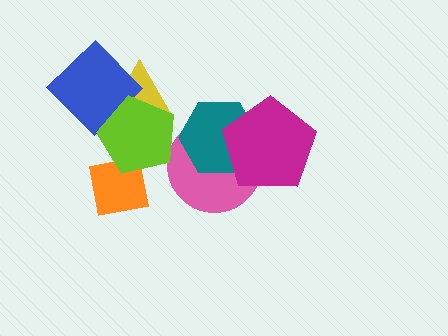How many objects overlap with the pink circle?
2 objects overlap with the pink circle.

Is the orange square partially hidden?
Yes, it is partially covered by another shape.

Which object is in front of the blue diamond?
The lime pentagon is in front of the blue diamond.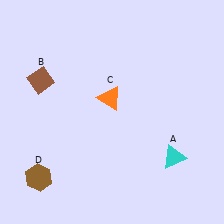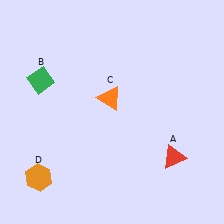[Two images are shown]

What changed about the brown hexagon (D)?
In Image 1, D is brown. In Image 2, it changed to orange.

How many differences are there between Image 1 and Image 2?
There are 3 differences between the two images.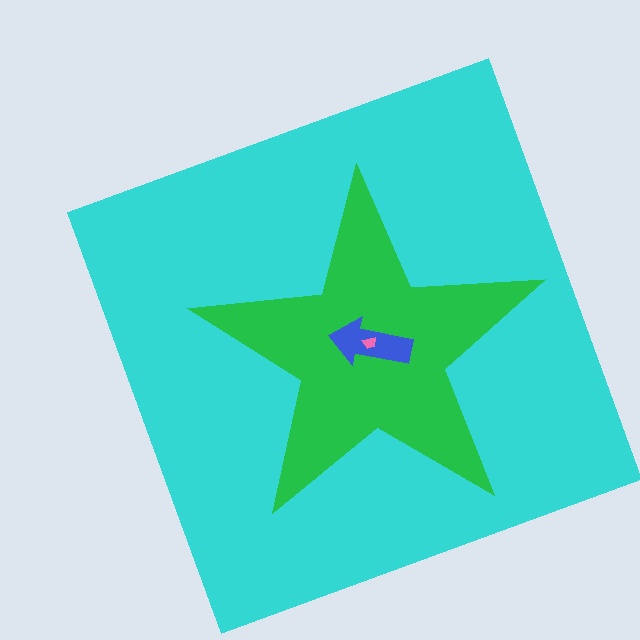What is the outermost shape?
The cyan square.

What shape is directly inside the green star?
The blue arrow.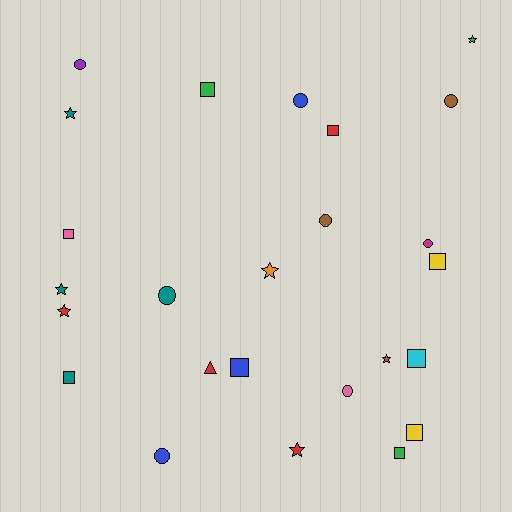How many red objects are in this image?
There are 4 red objects.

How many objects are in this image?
There are 25 objects.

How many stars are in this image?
There are 7 stars.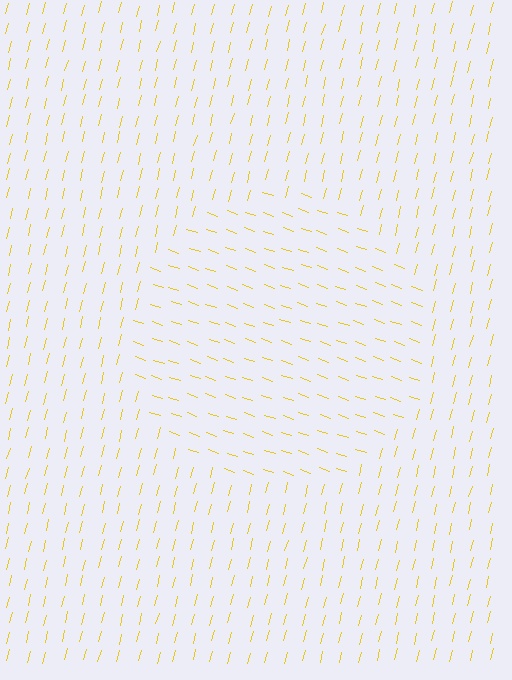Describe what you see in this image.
The image is filled with small yellow line segments. A circle region in the image has lines oriented differently from the surrounding lines, creating a visible texture boundary.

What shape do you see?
I see a circle.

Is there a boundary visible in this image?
Yes, there is a texture boundary formed by a change in line orientation.